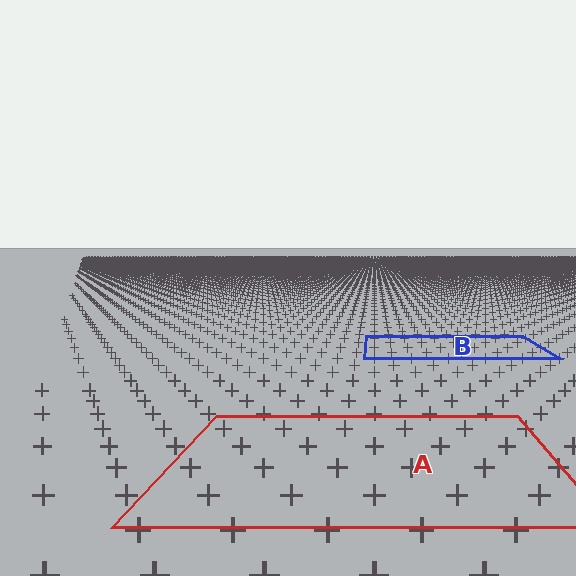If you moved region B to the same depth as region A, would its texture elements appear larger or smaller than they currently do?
They would appear larger. At a closer depth, the same texture elements are projected at a bigger on-screen size.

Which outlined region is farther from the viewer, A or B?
Region B is farther from the viewer — the texture elements inside it appear smaller and more densely packed.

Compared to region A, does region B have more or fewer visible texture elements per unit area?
Region B has more texture elements per unit area — they are packed more densely because it is farther away.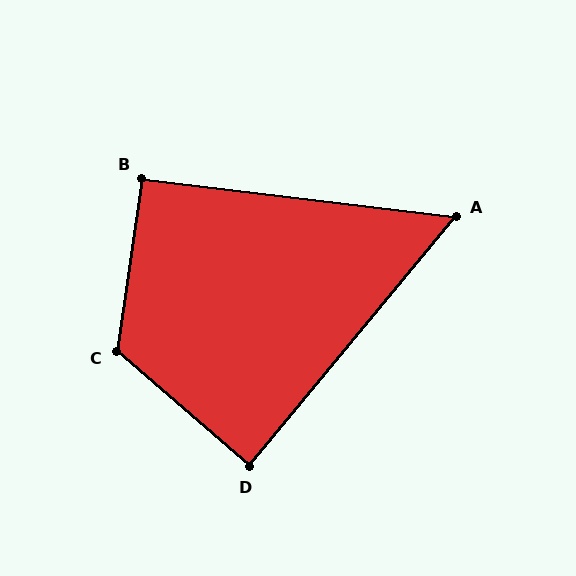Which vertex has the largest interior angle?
C, at approximately 123 degrees.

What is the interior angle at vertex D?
Approximately 89 degrees (approximately right).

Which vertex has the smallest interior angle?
A, at approximately 57 degrees.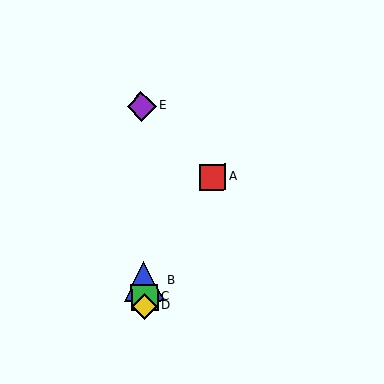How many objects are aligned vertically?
4 objects (B, C, D, E) are aligned vertically.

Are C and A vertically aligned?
No, C is at x≈144 and A is at x≈212.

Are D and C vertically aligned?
Yes, both are at x≈144.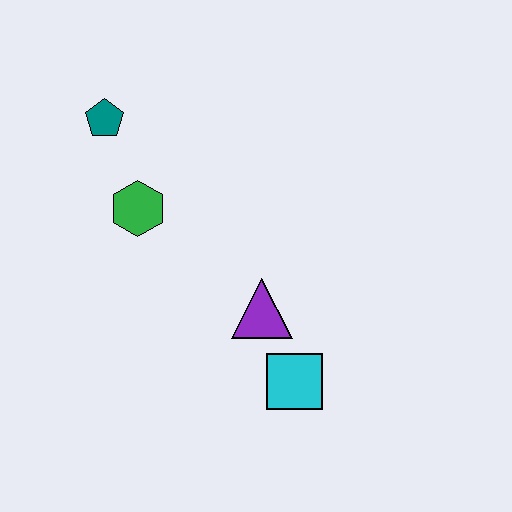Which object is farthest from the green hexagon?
The cyan square is farthest from the green hexagon.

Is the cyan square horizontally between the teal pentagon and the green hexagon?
No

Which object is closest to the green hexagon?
The teal pentagon is closest to the green hexagon.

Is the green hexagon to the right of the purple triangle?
No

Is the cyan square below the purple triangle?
Yes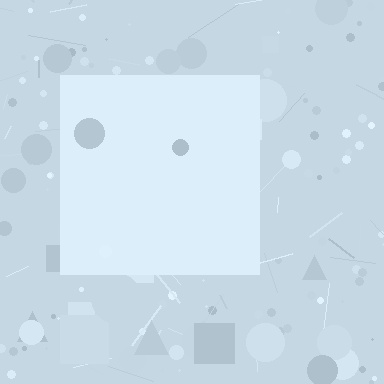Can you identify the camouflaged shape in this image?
The camouflaged shape is a square.